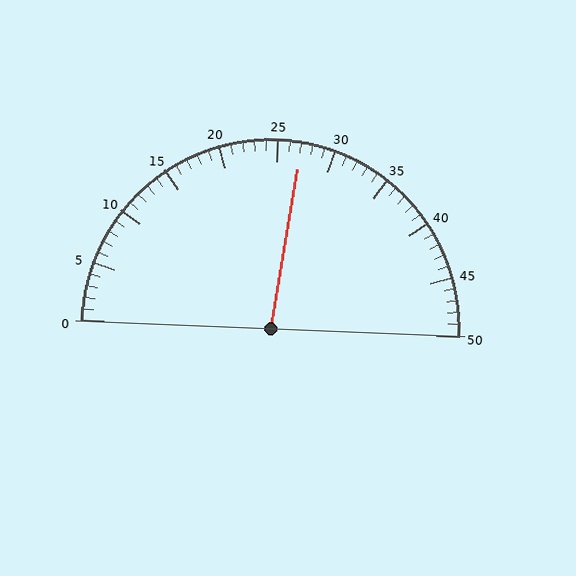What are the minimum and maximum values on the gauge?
The gauge ranges from 0 to 50.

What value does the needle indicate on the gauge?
The needle indicates approximately 27.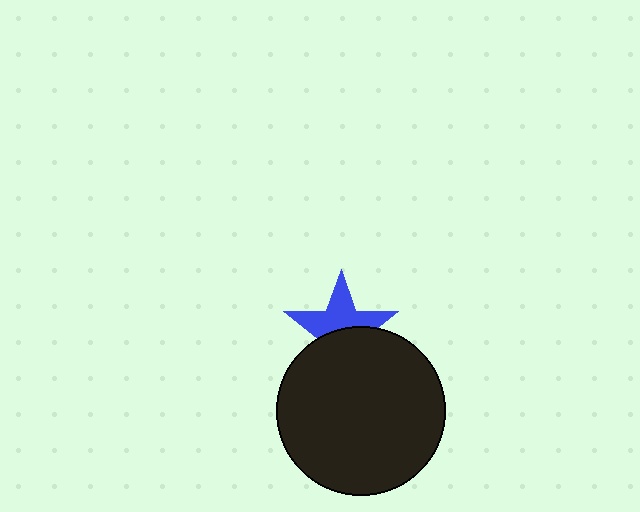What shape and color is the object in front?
The object in front is a black circle.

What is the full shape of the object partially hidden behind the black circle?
The partially hidden object is a blue star.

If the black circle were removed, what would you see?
You would see the complete blue star.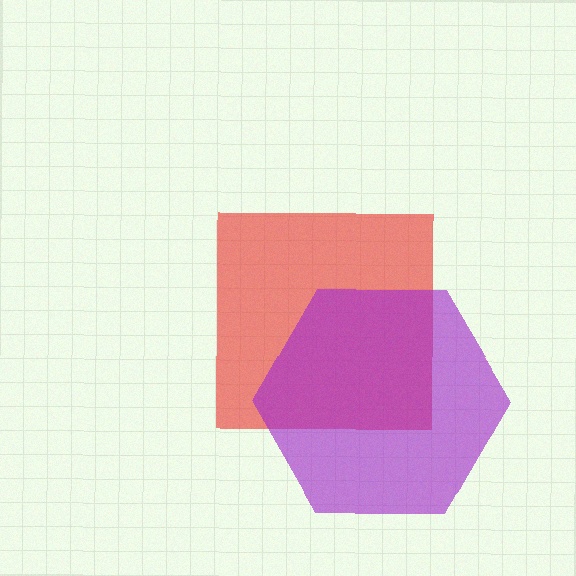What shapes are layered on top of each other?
The layered shapes are: a red square, a purple hexagon.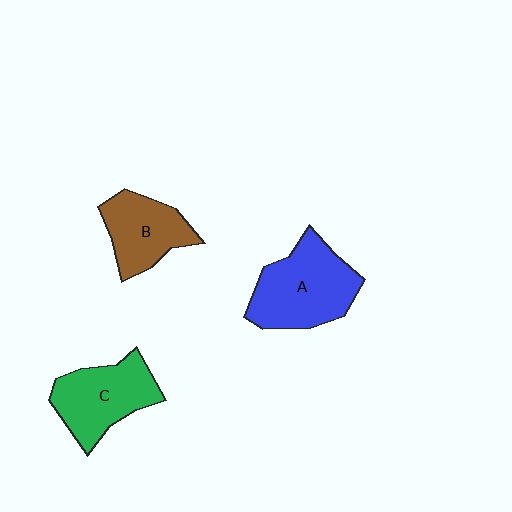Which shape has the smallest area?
Shape B (brown).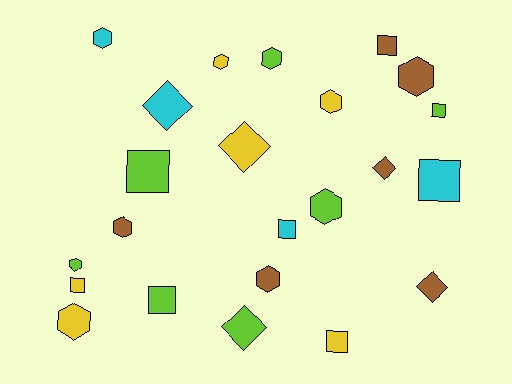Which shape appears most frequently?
Hexagon, with 10 objects.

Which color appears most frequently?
Lime, with 7 objects.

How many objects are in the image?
There are 23 objects.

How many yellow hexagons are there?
There are 3 yellow hexagons.